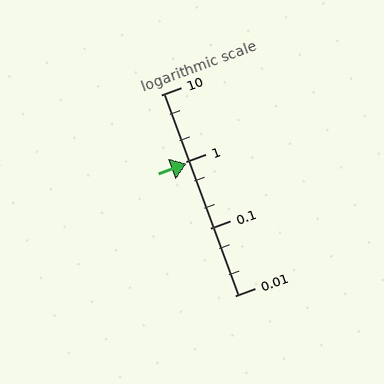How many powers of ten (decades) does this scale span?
The scale spans 3 decades, from 0.01 to 10.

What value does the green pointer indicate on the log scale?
The pointer indicates approximately 0.94.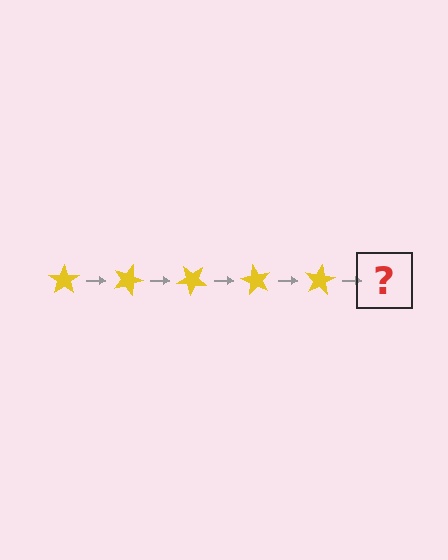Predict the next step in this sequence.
The next step is a yellow star rotated 100 degrees.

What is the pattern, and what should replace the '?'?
The pattern is that the star rotates 20 degrees each step. The '?' should be a yellow star rotated 100 degrees.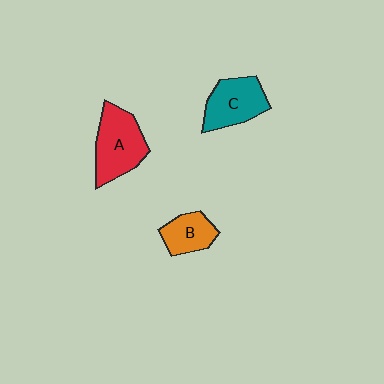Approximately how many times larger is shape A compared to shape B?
Approximately 1.7 times.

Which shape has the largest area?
Shape A (red).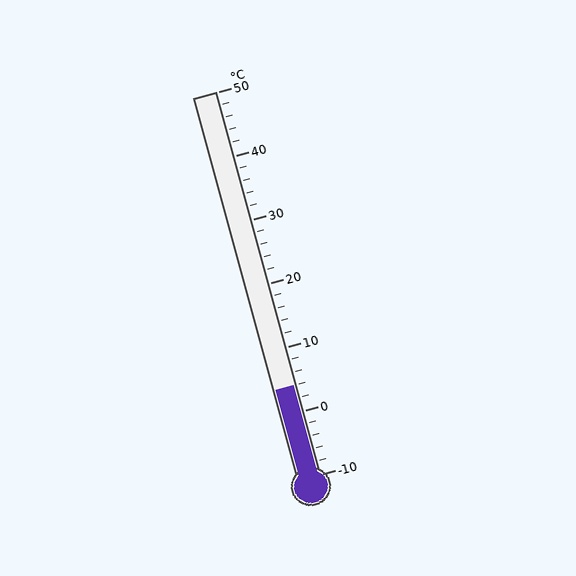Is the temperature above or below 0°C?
The temperature is above 0°C.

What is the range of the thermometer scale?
The thermometer scale ranges from -10°C to 50°C.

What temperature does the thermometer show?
The thermometer shows approximately 4°C.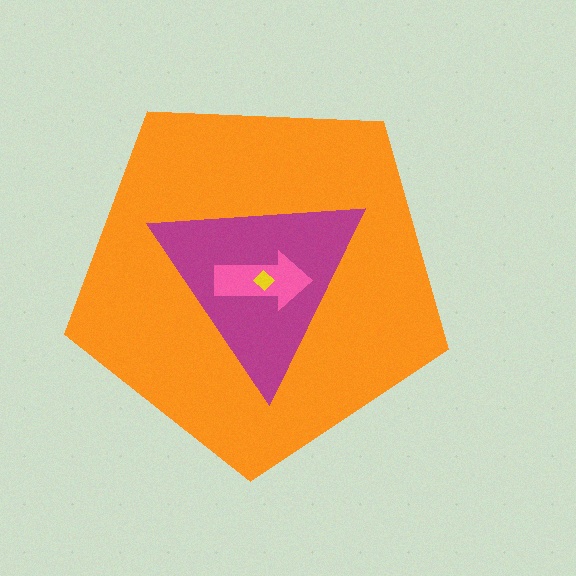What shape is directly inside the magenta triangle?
The pink arrow.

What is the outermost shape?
The orange pentagon.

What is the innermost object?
The yellow diamond.